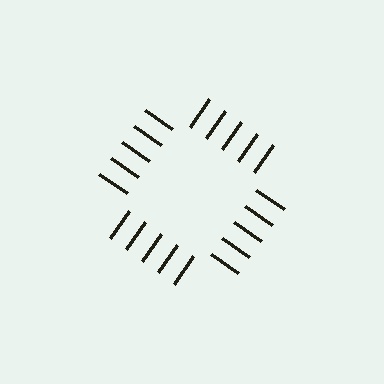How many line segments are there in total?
20 — 5 along each of the 4 edges.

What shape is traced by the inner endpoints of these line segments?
An illusory square — the line segments terminate on its edges but no continuous stroke is drawn.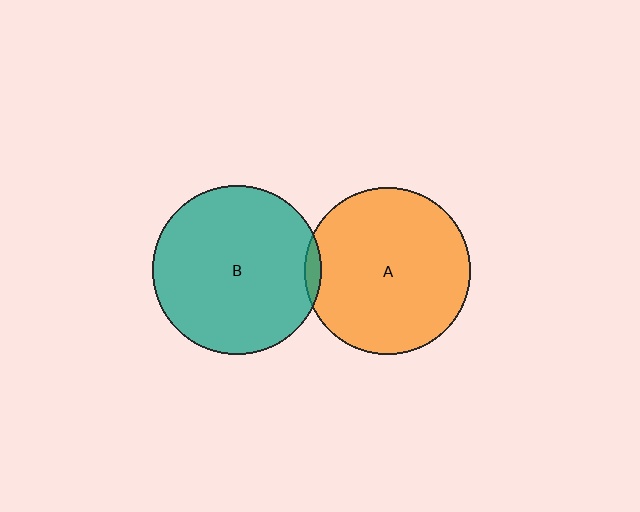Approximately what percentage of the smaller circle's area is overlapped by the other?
Approximately 5%.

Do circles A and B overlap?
Yes.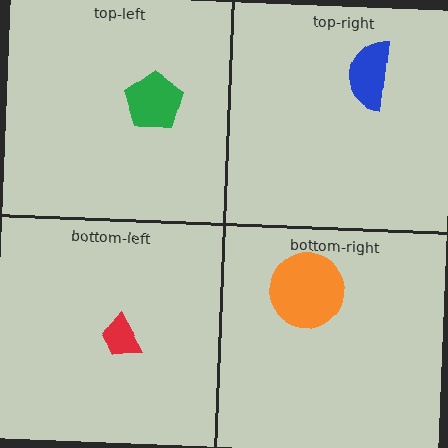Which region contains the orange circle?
The bottom-right region.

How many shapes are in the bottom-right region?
1.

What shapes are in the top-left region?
The green pentagon.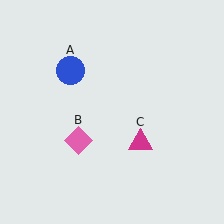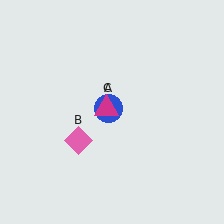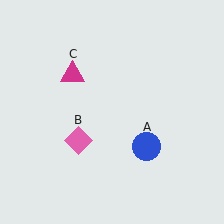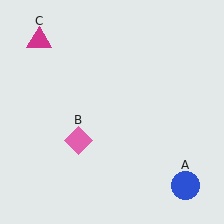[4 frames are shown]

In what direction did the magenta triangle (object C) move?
The magenta triangle (object C) moved up and to the left.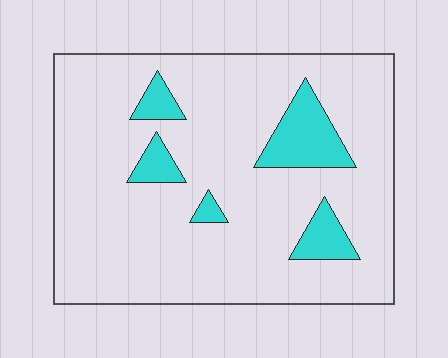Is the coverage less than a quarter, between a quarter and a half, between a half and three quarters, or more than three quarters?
Less than a quarter.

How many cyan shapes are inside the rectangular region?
5.